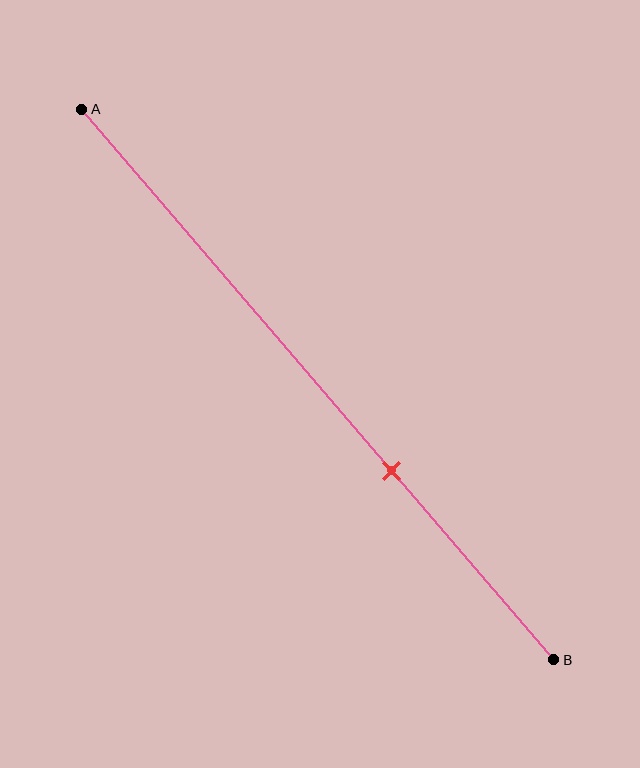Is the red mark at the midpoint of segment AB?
No, the mark is at about 65% from A, not at the 50% midpoint.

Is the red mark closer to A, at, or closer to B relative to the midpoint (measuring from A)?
The red mark is closer to point B than the midpoint of segment AB.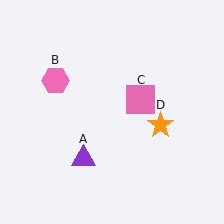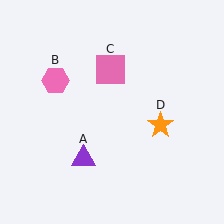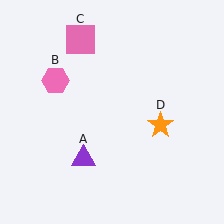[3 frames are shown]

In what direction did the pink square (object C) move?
The pink square (object C) moved up and to the left.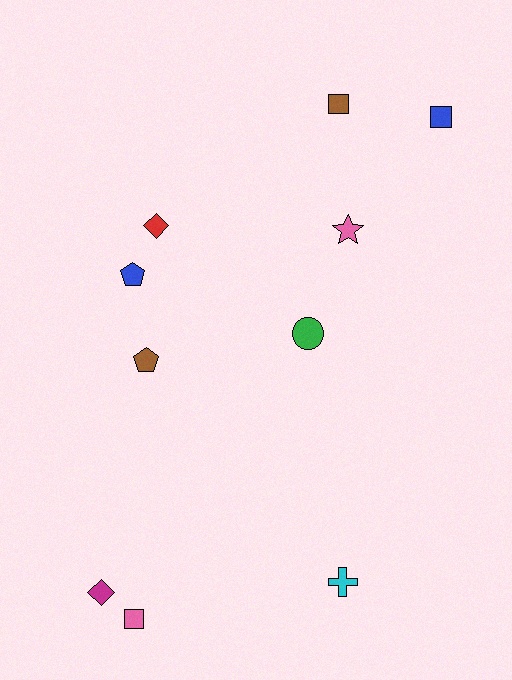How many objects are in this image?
There are 10 objects.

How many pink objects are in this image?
There are 2 pink objects.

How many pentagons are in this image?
There are 2 pentagons.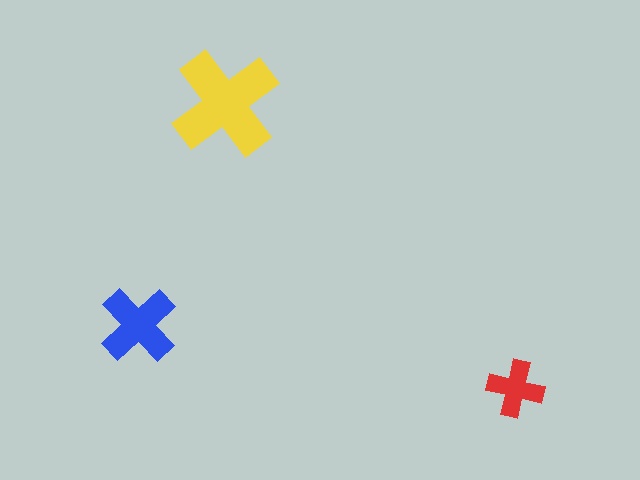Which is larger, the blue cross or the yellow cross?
The yellow one.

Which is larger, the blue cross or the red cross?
The blue one.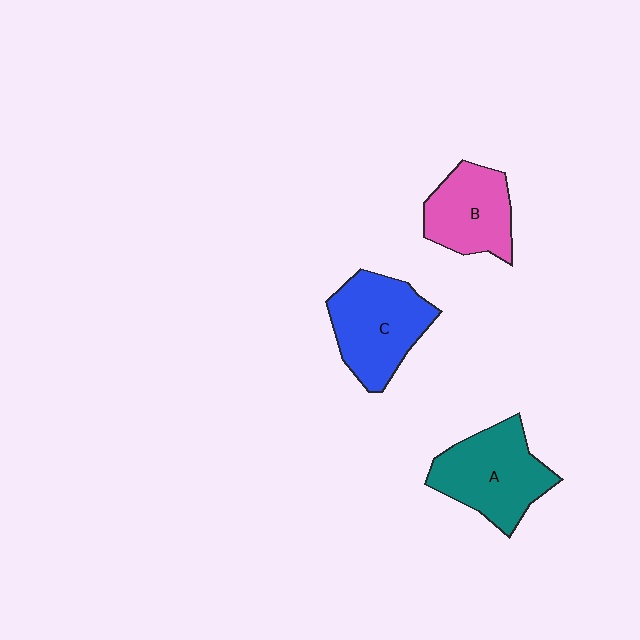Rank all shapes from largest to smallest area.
From largest to smallest: A (teal), C (blue), B (pink).